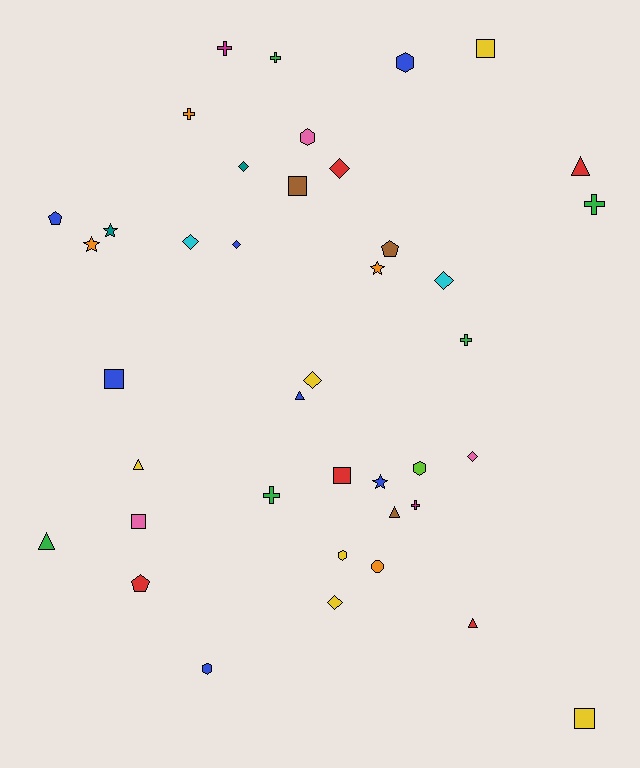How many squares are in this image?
There are 6 squares.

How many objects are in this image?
There are 40 objects.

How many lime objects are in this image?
There is 1 lime object.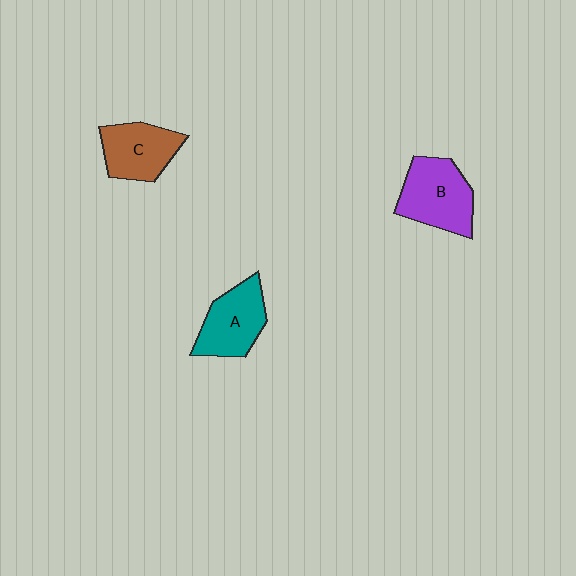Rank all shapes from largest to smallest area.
From largest to smallest: B (purple), A (teal), C (brown).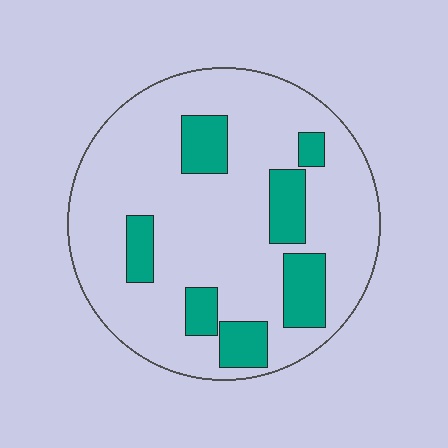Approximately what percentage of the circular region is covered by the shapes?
Approximately 20%.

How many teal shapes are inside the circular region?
7.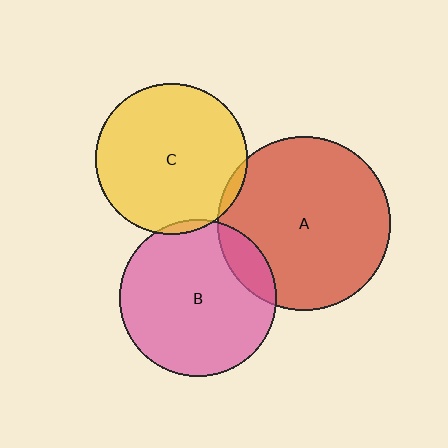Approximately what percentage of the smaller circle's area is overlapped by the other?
Approximately 15%.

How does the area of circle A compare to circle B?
Approximately 1.2 times.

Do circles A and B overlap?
Yes.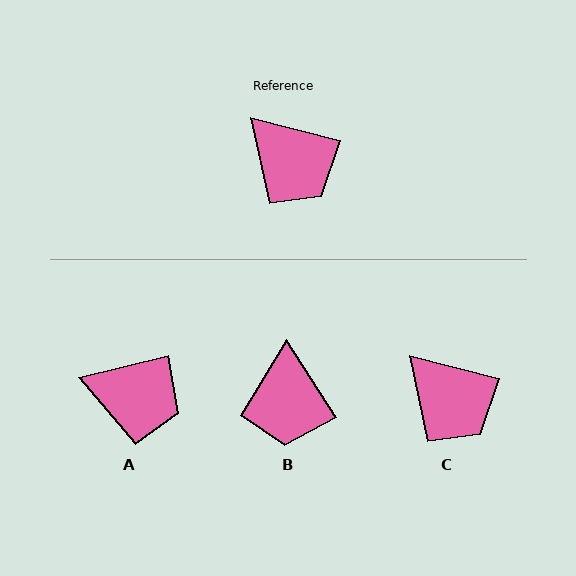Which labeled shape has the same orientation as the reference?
C.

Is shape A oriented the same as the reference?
No, it is off by about 28 degrees.